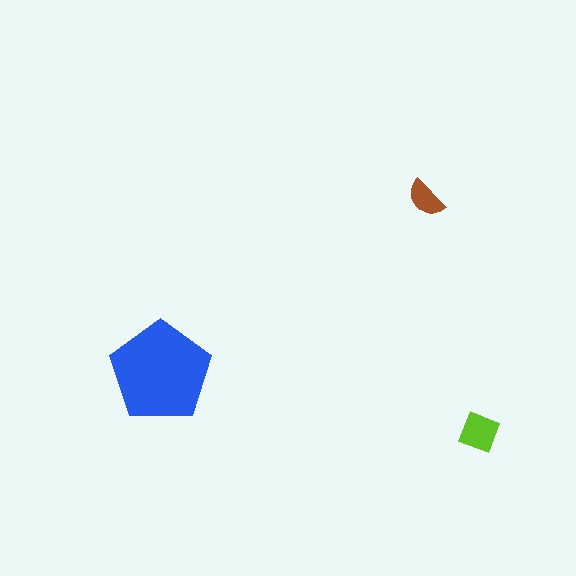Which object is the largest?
The blue pentagon.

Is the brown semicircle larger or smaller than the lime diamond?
Smaller.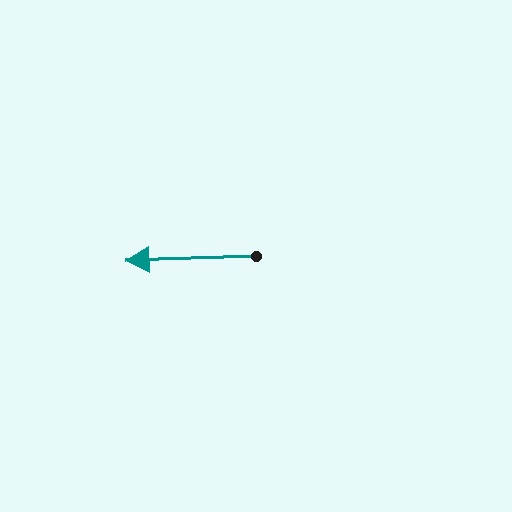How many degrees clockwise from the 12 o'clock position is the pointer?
Approximately 268 degrees.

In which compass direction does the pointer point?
West.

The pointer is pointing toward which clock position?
Roughly 9 o'clock.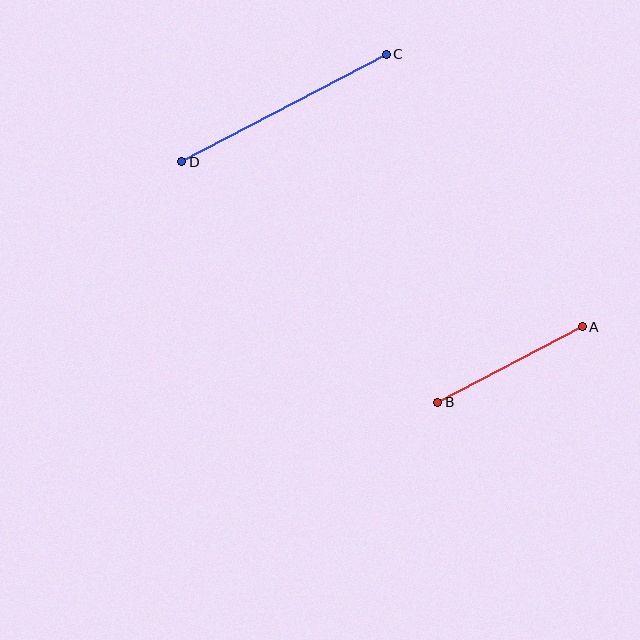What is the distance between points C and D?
The distance is approximately 231 pixels.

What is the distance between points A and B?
The distance is approximately 163 pixels.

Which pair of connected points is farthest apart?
Points C and D are farthest apart.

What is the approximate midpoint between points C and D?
The midpoint is at approximately (284, 108) pixels.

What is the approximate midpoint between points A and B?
The midpoint is at approximately (510, 365) pixels.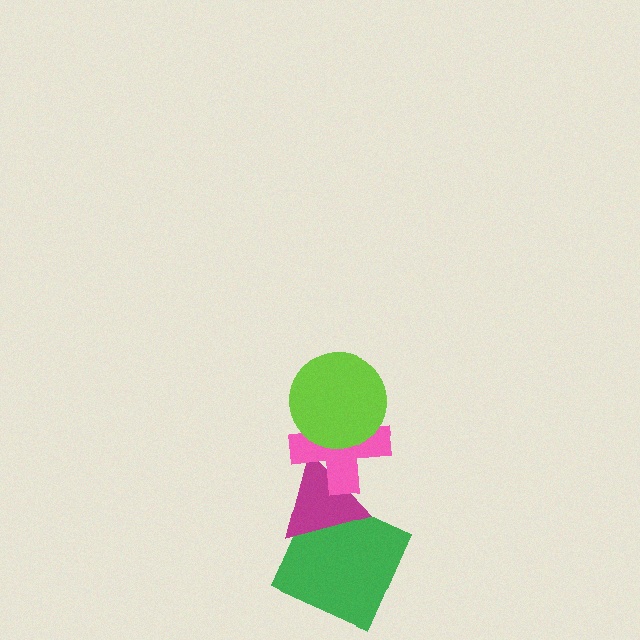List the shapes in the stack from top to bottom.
From top to bottom: the lime circle, the pink cross, the magenta triangle, the green square.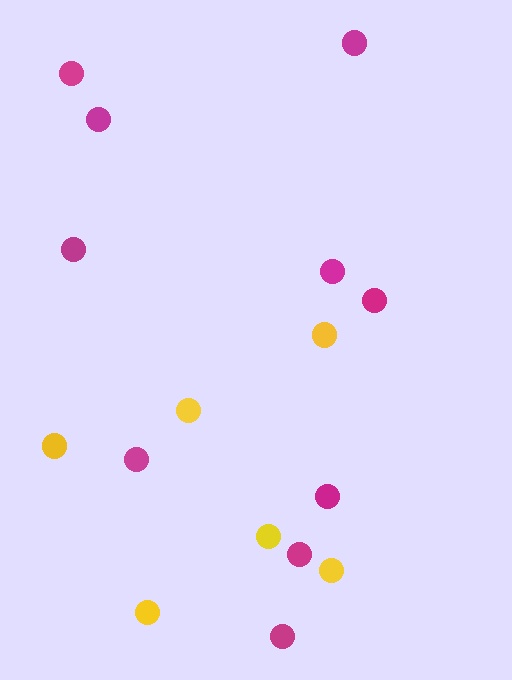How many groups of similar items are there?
There are 2 groups: one group of yellow circles (6) and one group of magenta circles (10).